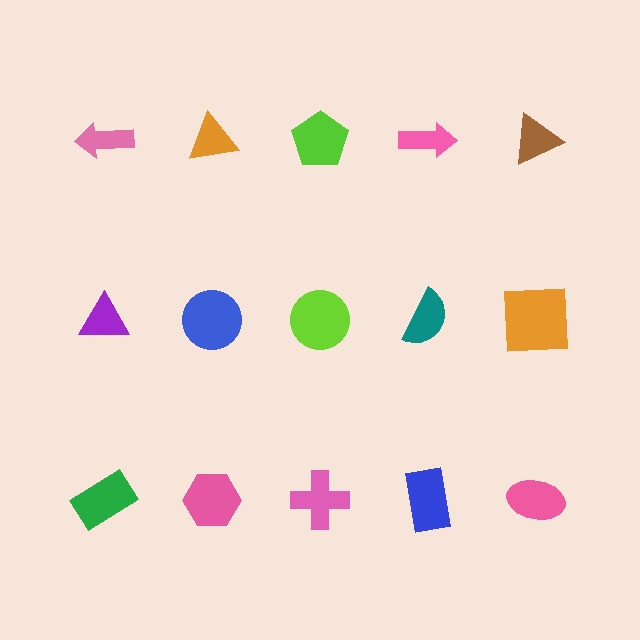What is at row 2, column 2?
A blue circle.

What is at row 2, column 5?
An orange square.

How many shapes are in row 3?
5 shapes.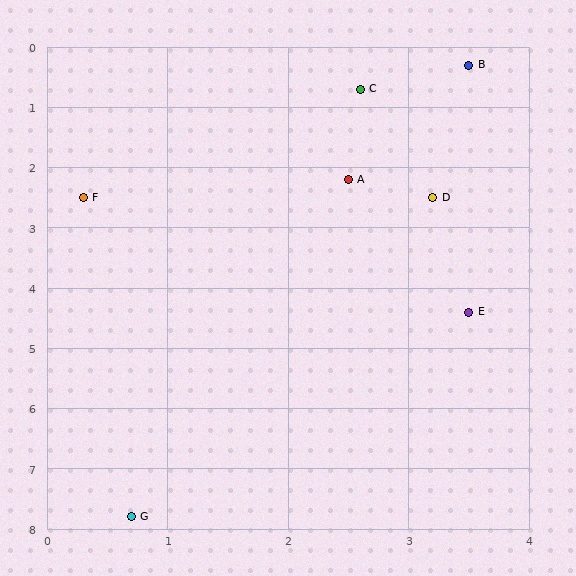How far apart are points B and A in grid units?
Points B and A are about 2.1 grid units apart.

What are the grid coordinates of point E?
Point E is at approximately (3.5, 4.4).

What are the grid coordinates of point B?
Point B is at approximately (3.5, 0.3).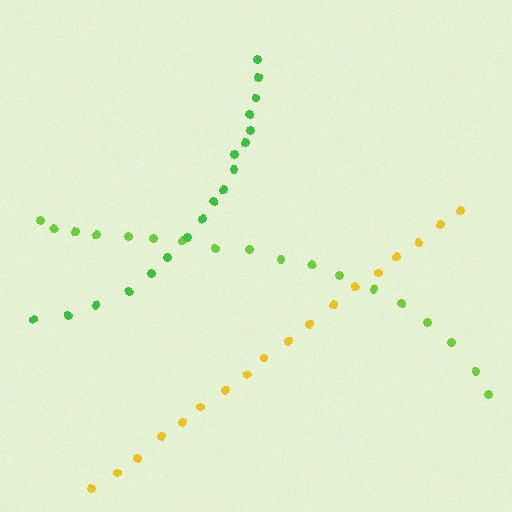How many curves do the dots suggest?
There are 3 distinct paths.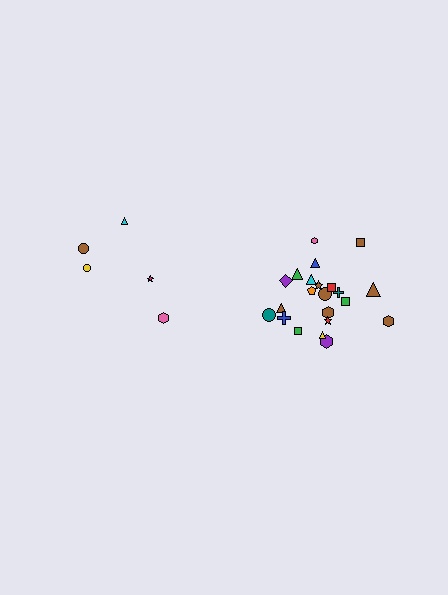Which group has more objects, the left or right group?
The right group.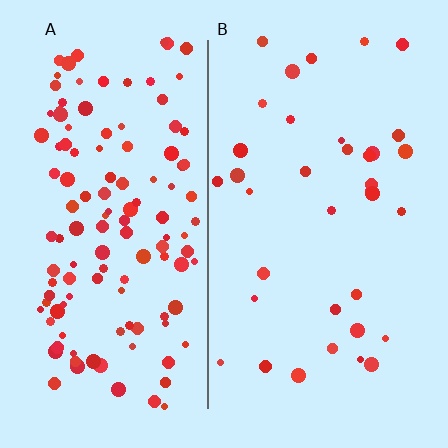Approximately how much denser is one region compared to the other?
Approximately 3.5× — region A over region B.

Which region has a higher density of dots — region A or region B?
A (the left).